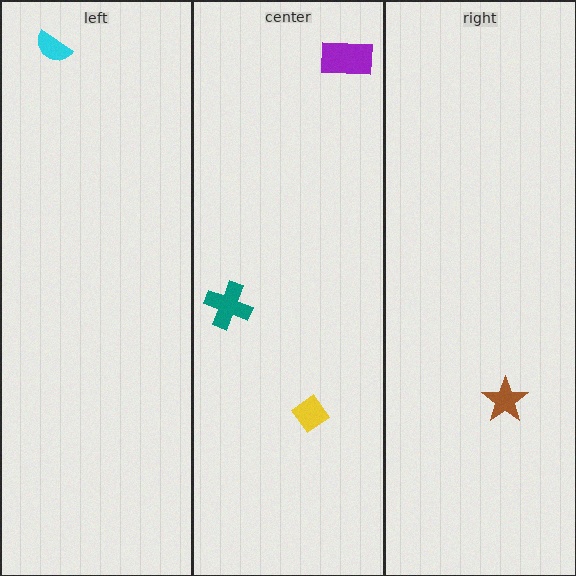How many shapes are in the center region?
3.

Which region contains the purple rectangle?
The center region.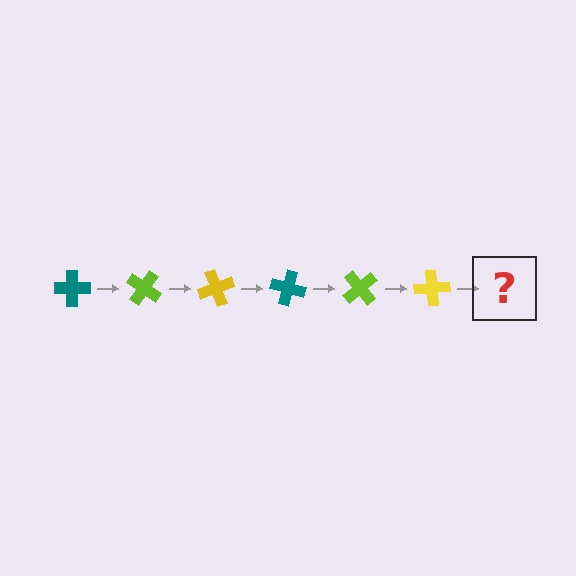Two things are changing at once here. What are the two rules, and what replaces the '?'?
The two rules are that it rotates 35 degrees each step and the color cycles through teal, lime, and yellow. The '?' should be a teal cross, rotated 210 degrees from the start.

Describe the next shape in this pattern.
It should be a teal cross, rotated 210 degrees from the start.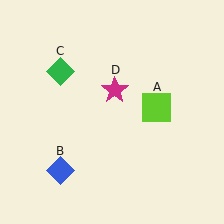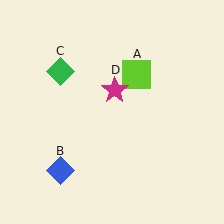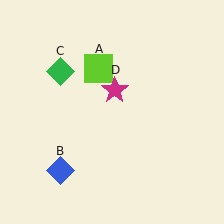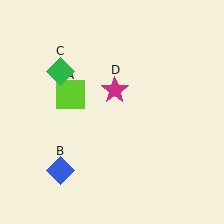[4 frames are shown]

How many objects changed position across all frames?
1 object changed position: lime square (object A).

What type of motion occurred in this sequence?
The lime square (object A) rotated counterclockwise around the center of the scene.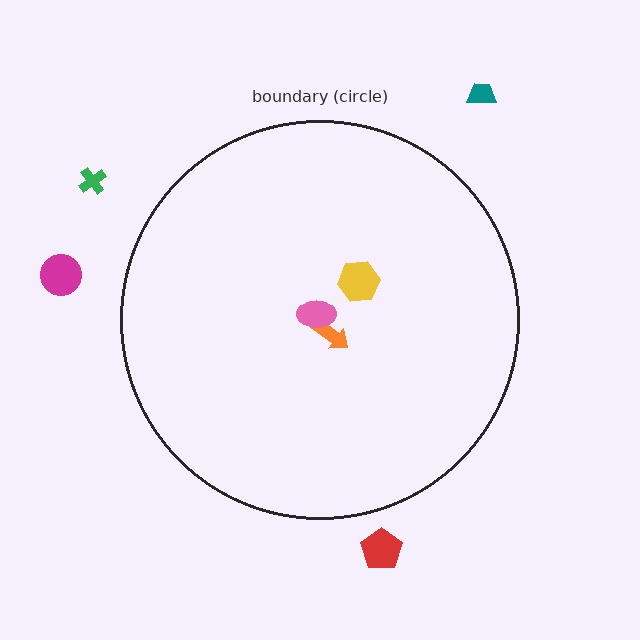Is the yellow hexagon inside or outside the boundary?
Inside.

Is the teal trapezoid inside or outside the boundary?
Outside.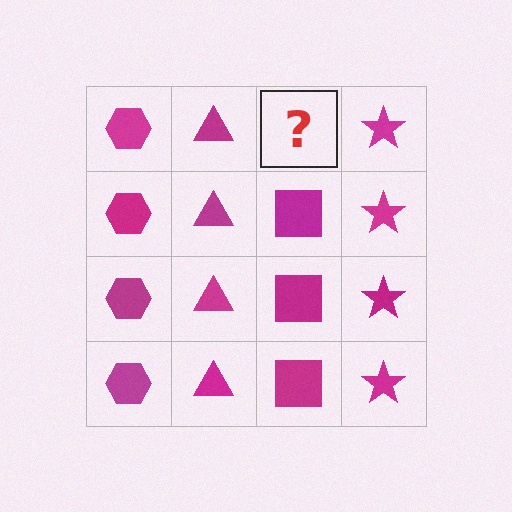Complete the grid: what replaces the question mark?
The question mark should be replaced with a magenta square.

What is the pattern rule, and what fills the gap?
The rule is that each column has a consistent shape. The gap should be filled with a magenta square.